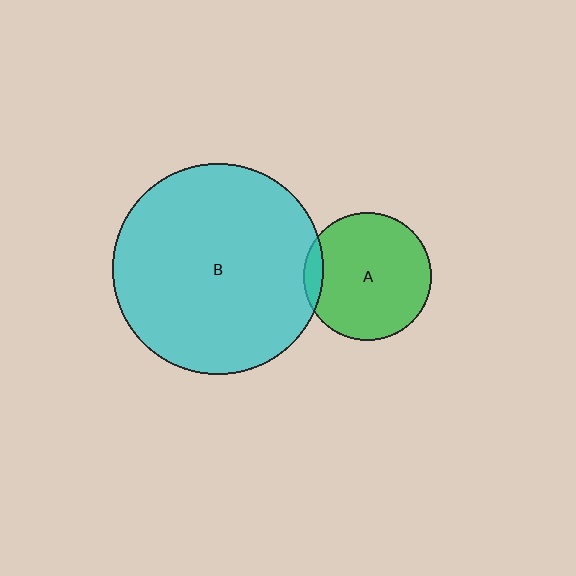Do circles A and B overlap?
Yes.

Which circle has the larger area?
Circle B (cyan).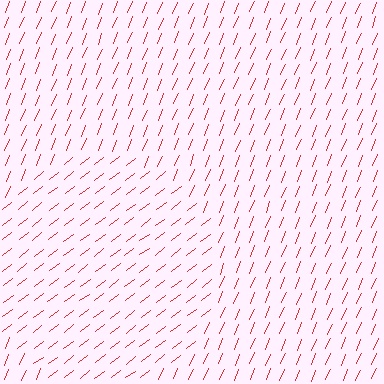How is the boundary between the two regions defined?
The boundary is defined purely by a change in line orientation (approximately 30 degrees difference). All lines are the same color and thickness.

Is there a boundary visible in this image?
Yes, there is a texture boundary formed by a change in line orientation.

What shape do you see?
I see a circle.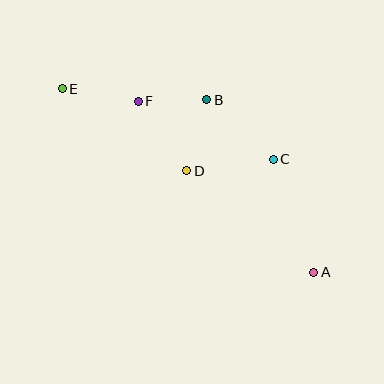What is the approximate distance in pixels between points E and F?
The distance between E and F is approximately 77 pixels.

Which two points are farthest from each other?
Points A and E are farthest from each other.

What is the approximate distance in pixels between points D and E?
The distance between D and E is approximately 149 pixels.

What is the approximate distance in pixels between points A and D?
The distance between A and D is approximately 163 pixels.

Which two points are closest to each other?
Points B and F are closest to each other.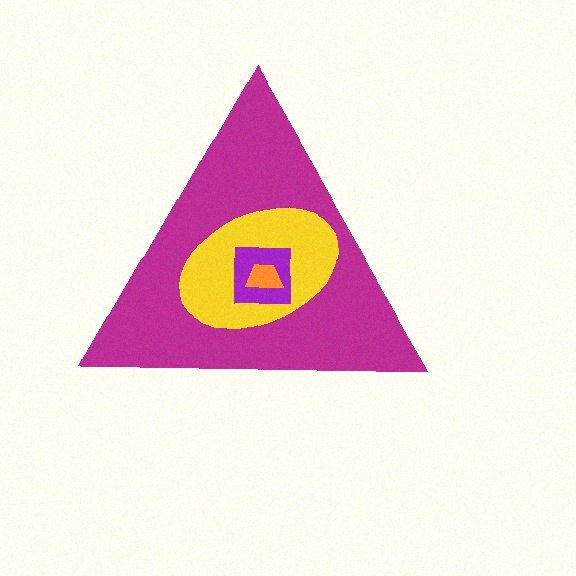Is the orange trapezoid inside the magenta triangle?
Yes.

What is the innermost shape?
The orange trapezoid.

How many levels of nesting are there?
4.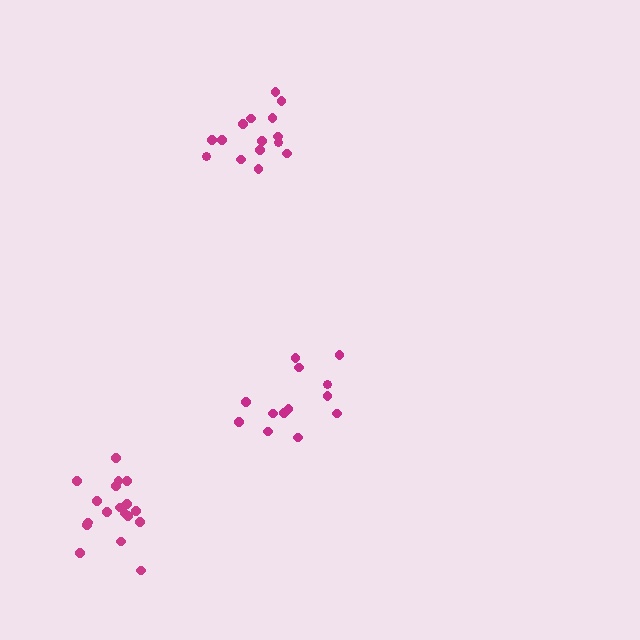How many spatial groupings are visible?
There are 3 spatial groupings.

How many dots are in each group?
Group 1: 15 dots, Group 2: 13 dots, Group 3: 18 dots (46 total).